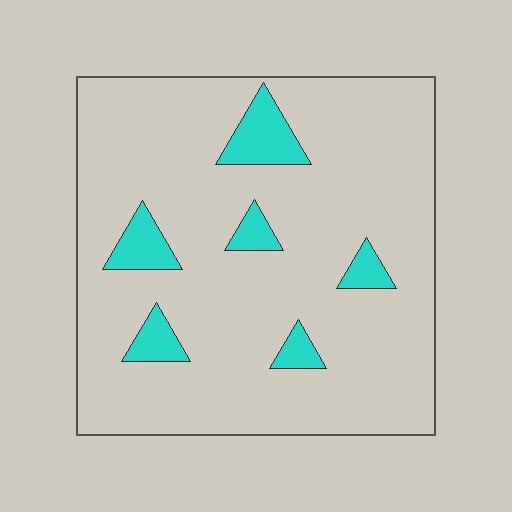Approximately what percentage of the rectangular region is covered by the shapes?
Approximately 10%.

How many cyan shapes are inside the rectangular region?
6.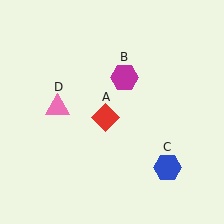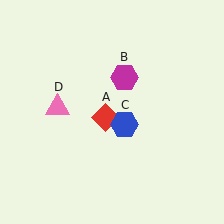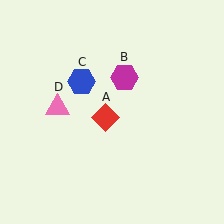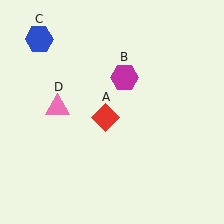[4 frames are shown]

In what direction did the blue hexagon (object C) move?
The blue hexagon (object C) moved up and to the left.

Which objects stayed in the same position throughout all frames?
Red diamond (object A) and magenta hexagon (object B) and pink triangle (object D) remained stationary.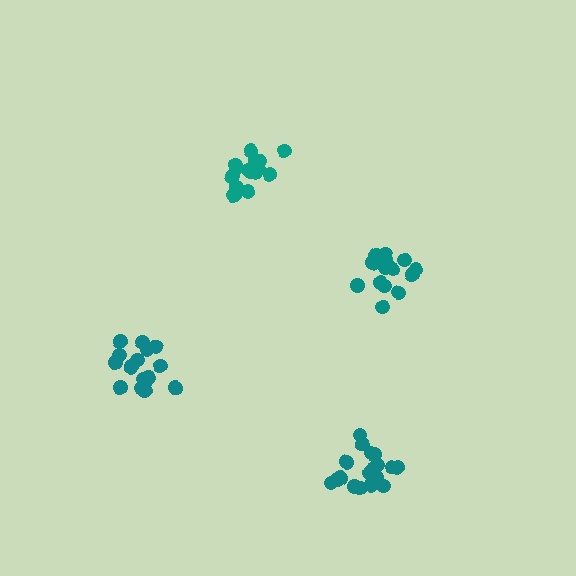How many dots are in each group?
Group 1: 18 dots, Group 2: 16 dots, Group 3: 17 dots, Group 4: 18 dots (69 total).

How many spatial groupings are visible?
There are 4 spatial groupings.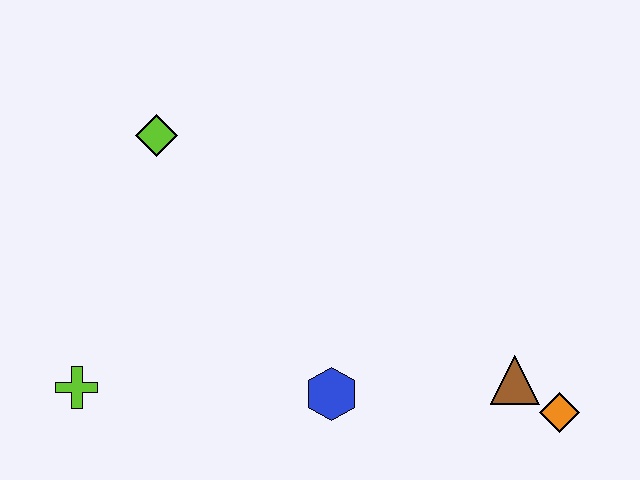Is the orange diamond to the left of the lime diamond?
No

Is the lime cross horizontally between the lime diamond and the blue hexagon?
No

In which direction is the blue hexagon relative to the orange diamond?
The blue hexagon is to the left of the orange diamond.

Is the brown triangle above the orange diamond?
Yes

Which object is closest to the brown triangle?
The orange diamond is closest to the brown triangle.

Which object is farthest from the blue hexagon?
The lime diamond is farthest from the blue hexagon.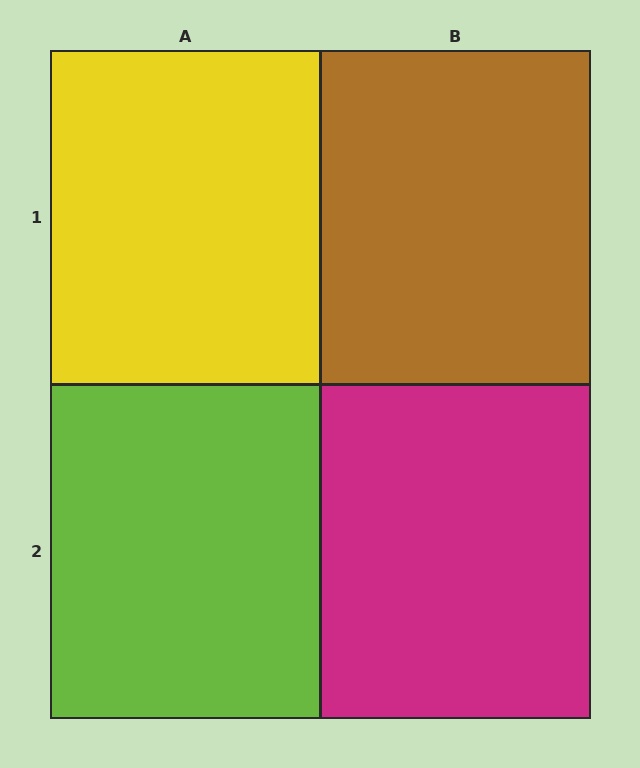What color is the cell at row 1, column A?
Yellow.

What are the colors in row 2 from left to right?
Lime, magenta.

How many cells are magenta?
1 cell is magenta.